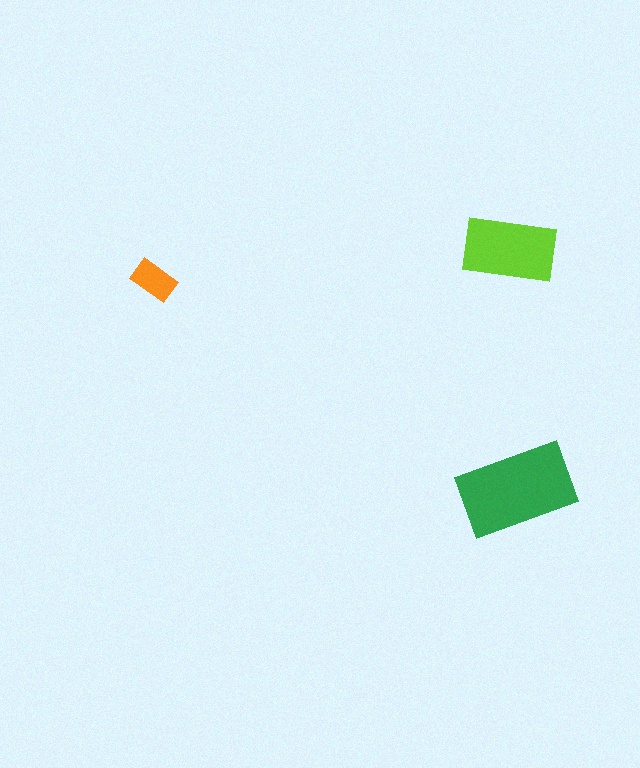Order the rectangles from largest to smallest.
the green one, the lime one, the orange one.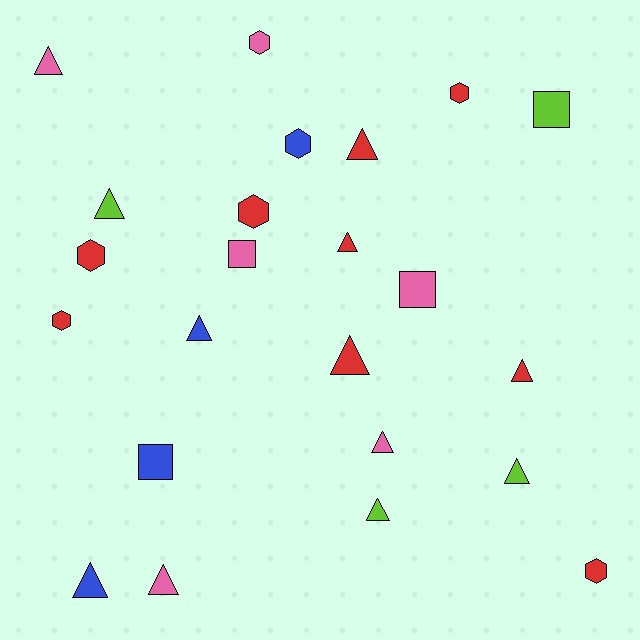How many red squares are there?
There are no red squares.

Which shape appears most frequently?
Triangle, with 12 objects.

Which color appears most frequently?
Red, with 9 objects.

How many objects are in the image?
There are 23 objects.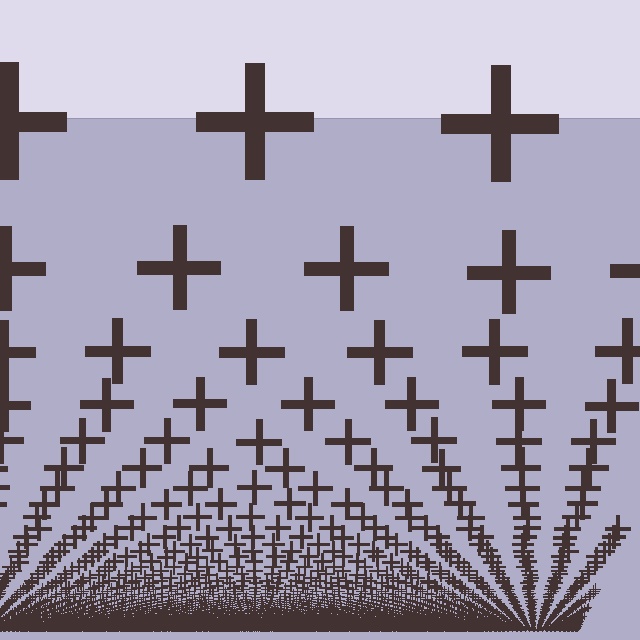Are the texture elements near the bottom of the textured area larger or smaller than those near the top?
Smaller. The gradient is inverted — elements near the bottom are smaller and denser.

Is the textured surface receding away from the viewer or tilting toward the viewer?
The surface appears to tilt toward the viewer. Texture elements get larger and sparser toward the top.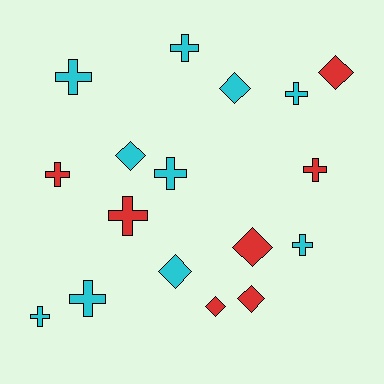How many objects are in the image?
There are 17 objects.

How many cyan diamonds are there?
There are 3 cyan diamonds.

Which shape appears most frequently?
Cross, with 10 objects.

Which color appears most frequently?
Cyan, with 10 objects.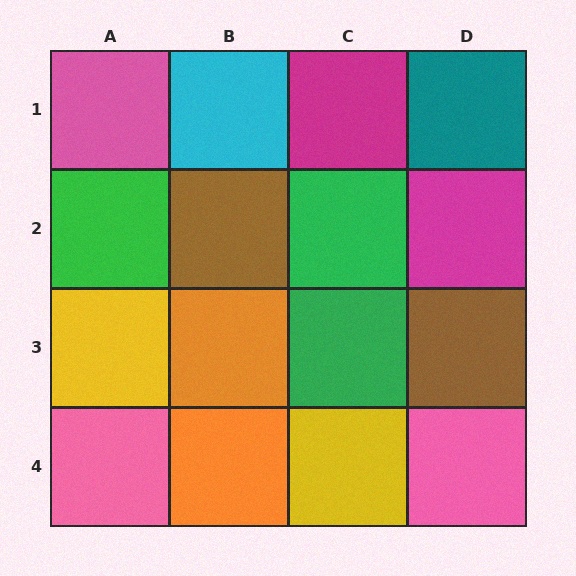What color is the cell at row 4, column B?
Orange.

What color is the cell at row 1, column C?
Magenta.